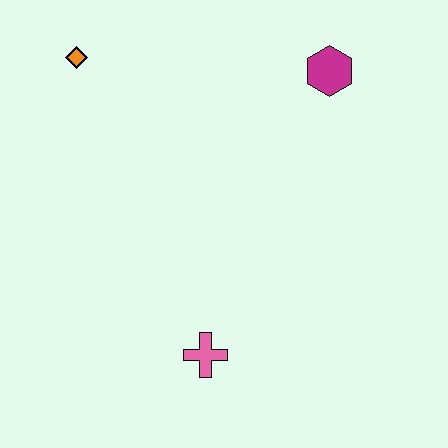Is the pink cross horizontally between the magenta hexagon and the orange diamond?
Yes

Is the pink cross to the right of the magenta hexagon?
No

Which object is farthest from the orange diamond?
The pink cross is farthest from the orange diamond.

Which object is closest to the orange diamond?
The magenta hexagon is closest to the orange diamond.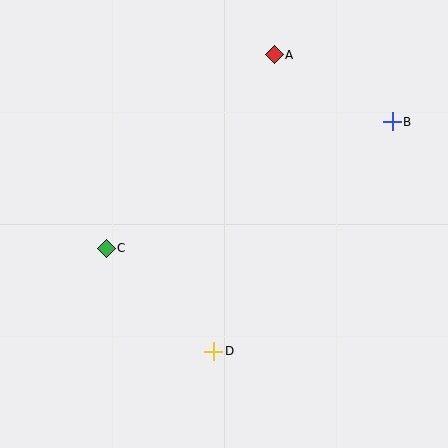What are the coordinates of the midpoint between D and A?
The midpoint between D and A is at (244, 203).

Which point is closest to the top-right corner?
Point B is closest to the top-right corner.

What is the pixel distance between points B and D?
The distance between B and D is 291 pixels.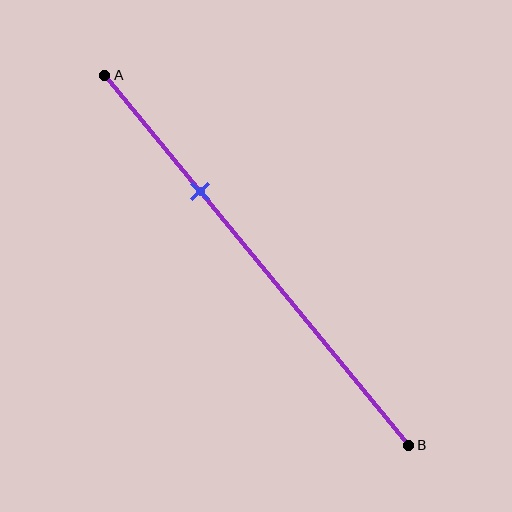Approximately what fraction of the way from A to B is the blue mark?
The blue mark is approximately 30% of the way from A to B.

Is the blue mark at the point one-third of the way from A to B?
Yes, the mark is approximately at the one-third point.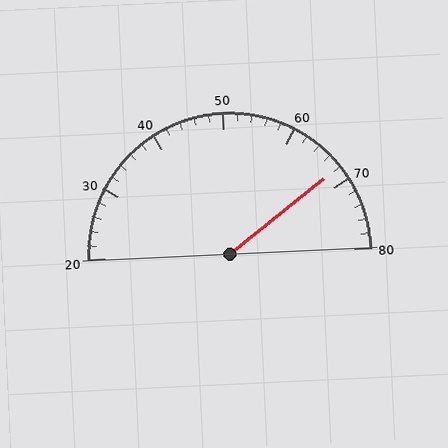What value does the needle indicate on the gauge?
The needle indicates approximately 68.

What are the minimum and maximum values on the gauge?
The gauge ranges from 20 to 80.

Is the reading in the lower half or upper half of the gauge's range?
The reading is in the upper half of the range (20 to 80).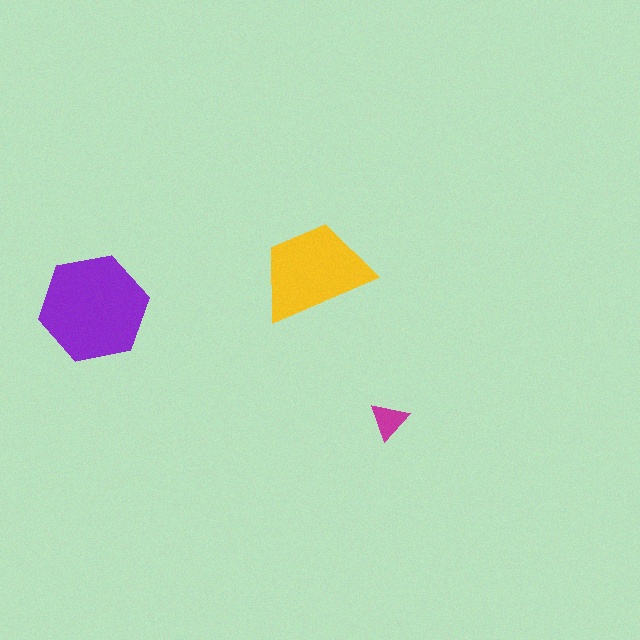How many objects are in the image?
There are 3 objects in the image.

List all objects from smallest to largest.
The magenta triangle, the yellow trapezoid, the purple hexagon.